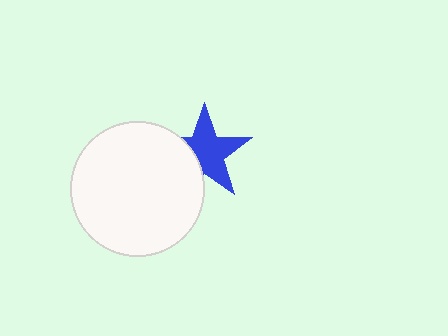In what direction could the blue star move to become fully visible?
The blue star could move right. That would shift it out from behind the white circle entirely.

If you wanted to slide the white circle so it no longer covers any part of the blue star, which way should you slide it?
Slide it left — that is the most direct way to separate the two shapes.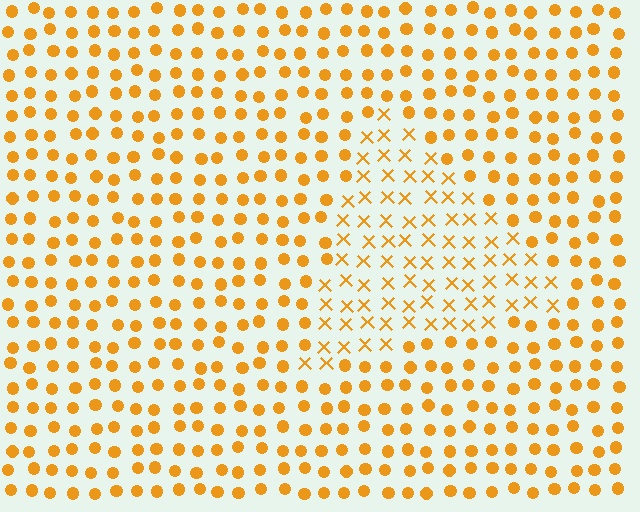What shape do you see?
I see a triangle.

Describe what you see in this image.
The image is filled with small orange elements arranged in a uniform grid. A triangle-shaped region contains X marks, while the surrounding area contains circles. The boundary is defined purely by the change in element shape.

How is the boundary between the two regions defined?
The boundary is defined by a change in element shape: X marks inside vs. circles outside. All elements share the same color and spacing.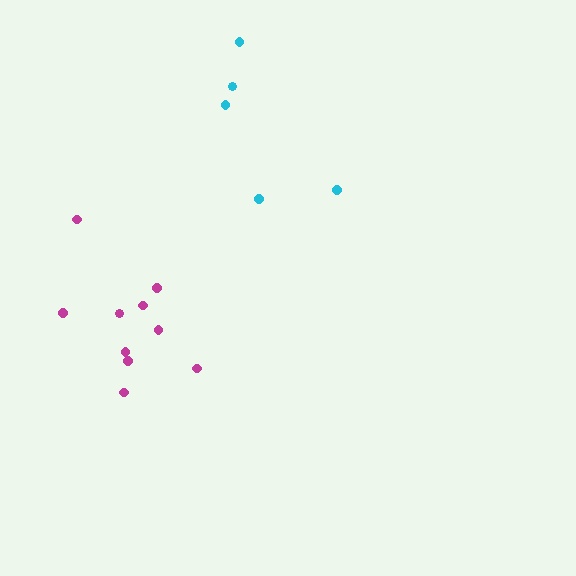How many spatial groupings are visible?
There are 2 spatial groupings.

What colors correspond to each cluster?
The clusters are colored: cyan, magenta.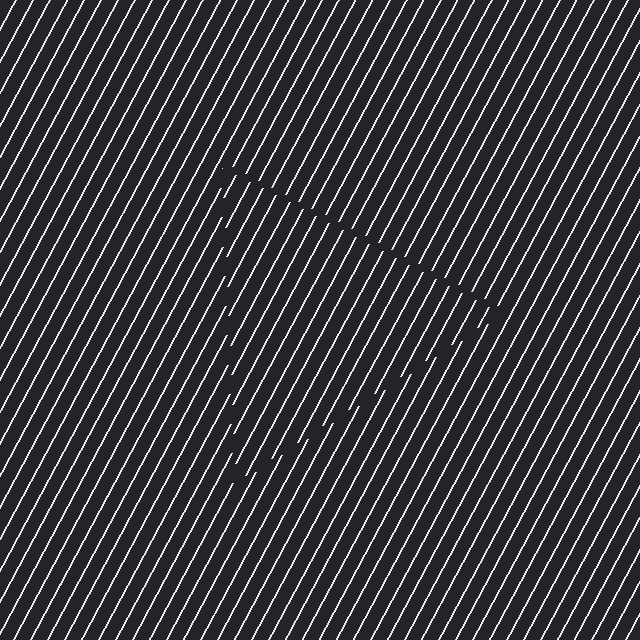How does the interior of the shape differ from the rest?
The interior of the shape contains the same grating, shifted by half a period — the contour is defined by the phase discontinuity where line-ends from the inner and outer gratings abut.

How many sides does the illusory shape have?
3 sides — the line-ends trace a triangle.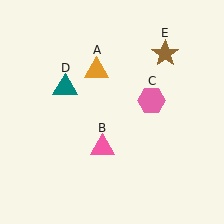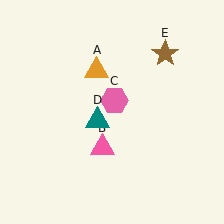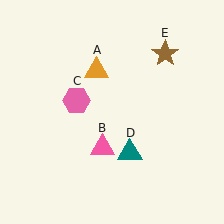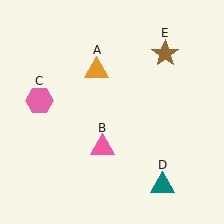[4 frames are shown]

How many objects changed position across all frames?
2 objects changed position: pink hexagon (object C), teal triangle (object D).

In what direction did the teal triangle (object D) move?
The teal triangle (object D) moved down and to the right.